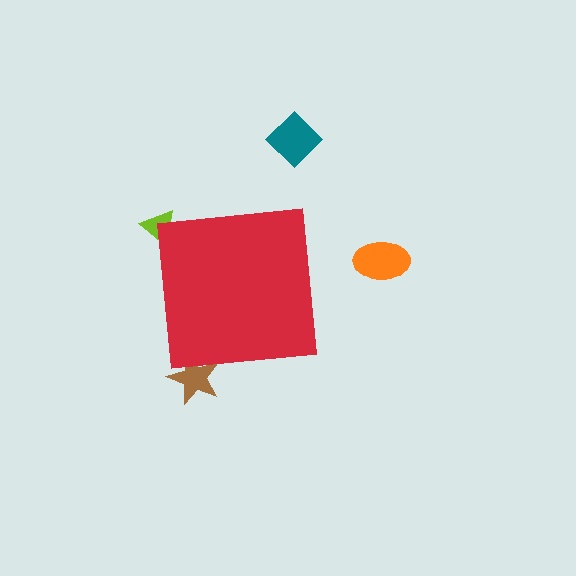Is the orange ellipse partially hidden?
No, the orange ellipse is fully visible.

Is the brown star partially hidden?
Yes, the brown star is partially hidden behind the red square.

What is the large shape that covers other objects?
A red square.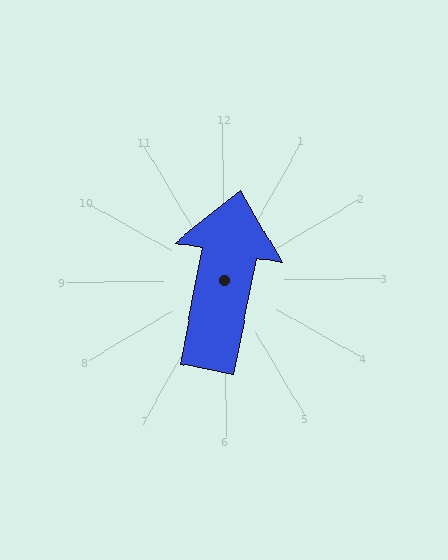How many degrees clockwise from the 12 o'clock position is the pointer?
Approximately 11 degrees.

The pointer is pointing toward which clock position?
Roughly 12 o'clock.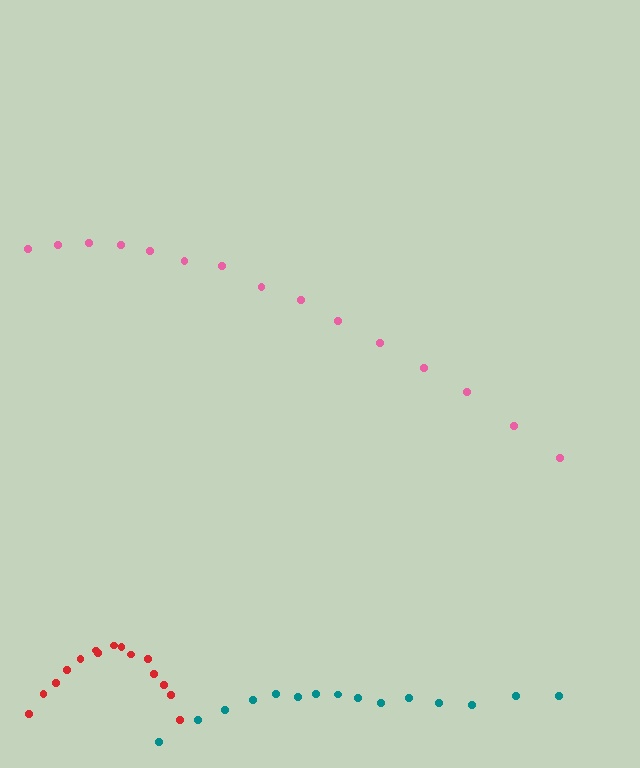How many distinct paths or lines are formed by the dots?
There are 3 distinct paths.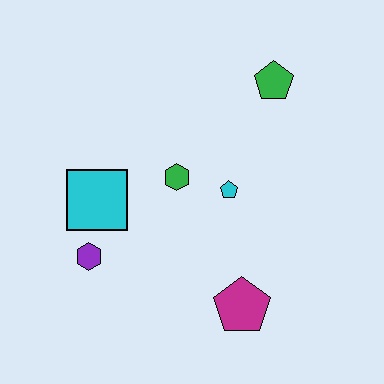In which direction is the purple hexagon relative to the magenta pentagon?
The purple hexagon is to the left of the magenta pentagon.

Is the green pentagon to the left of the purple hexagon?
No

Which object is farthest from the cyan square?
The green pentagon is farthest from the cyan square.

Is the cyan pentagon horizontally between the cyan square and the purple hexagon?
No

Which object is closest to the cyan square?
The purple hexagon is closest to the cyan square.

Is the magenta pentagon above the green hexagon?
No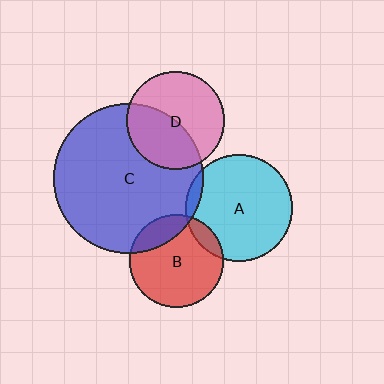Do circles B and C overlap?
Yes.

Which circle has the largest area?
Circle C (blue).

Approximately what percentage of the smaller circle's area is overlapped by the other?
Approximately 20%.